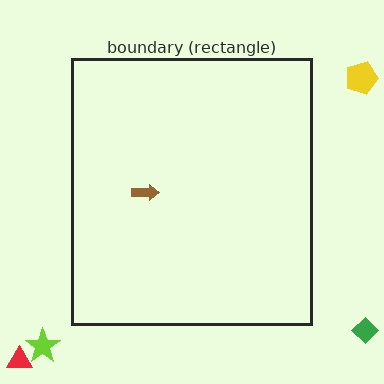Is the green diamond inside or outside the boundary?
Outside.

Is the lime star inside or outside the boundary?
Outside.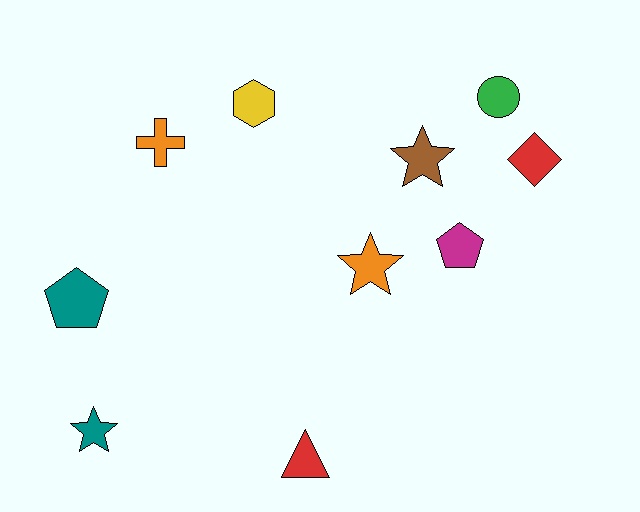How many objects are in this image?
There are 10 objects.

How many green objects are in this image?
There is 1 green object.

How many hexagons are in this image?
There is 1 hexagon.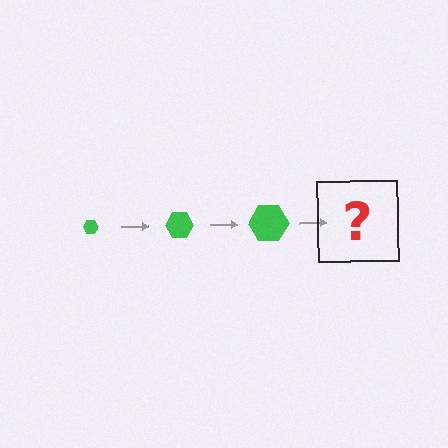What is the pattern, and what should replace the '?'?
The pattern is that the hexagon gets progressively larger each step. The '?' should be a green hexagon, larger than the previous one.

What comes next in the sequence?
The next element should be a green hexagon, larger than the previous one.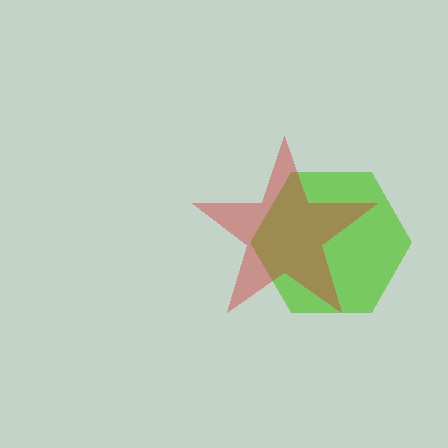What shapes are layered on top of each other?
The layered shapes are: a lime hexagon, a red star.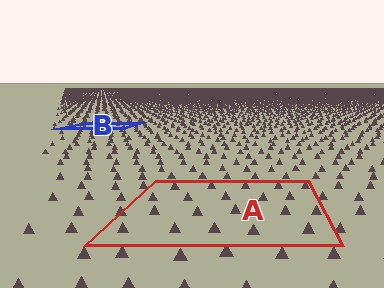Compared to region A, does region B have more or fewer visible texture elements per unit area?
Region B has more texture elements per unit area — they are packed more densely because it is farther away.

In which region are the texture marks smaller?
The texture marks are smaller in region B, because it is farther away.